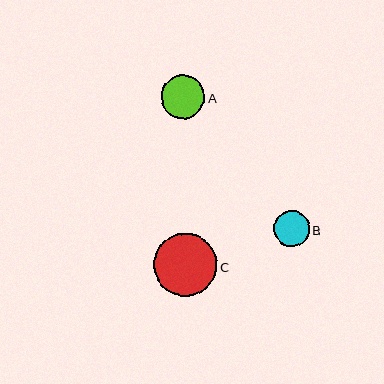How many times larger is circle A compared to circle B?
Circle A is approximately 1.2 times the size of circle B.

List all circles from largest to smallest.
From largest to smallest: C, A, B.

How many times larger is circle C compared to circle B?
Circle C is approximately 1.8 times the size of circle B.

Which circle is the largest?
Circle C is the largest with a size of approximately 63 pixels.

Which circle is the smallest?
Circle B is the smallest with a size of approximately 36 pixels.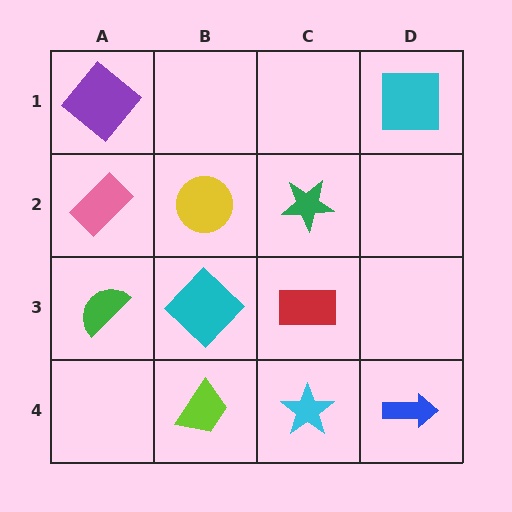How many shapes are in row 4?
3 shapes.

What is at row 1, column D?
A cyan square.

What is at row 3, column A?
A green semicircle.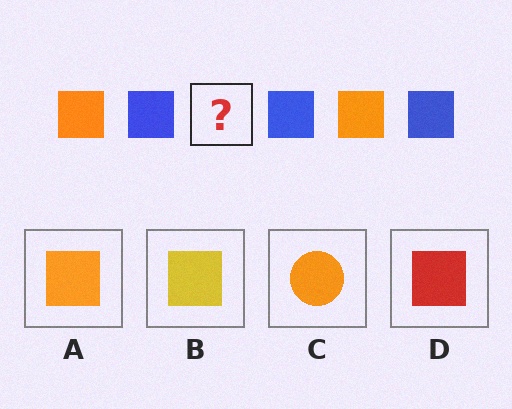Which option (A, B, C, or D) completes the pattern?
A.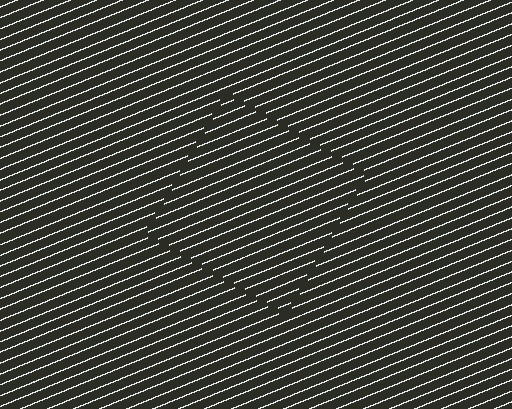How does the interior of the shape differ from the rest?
The interior of the shape contains the same grating, shifted by half a period — the contour is defined by the phase discontinuity where line-ends from the inner and outer gratings abut.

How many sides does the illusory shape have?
4 sides — the line-ends trace a square.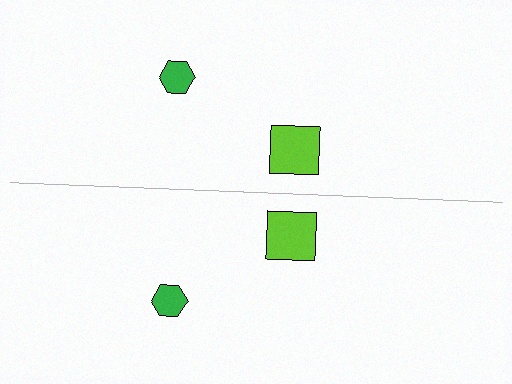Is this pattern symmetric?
Yes, this pattern has bilateral (reflection) symmetry.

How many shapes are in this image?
There are 4 shapes in this image.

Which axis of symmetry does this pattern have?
The pattern has a horizontal axis of symmetry running through the center of the image.